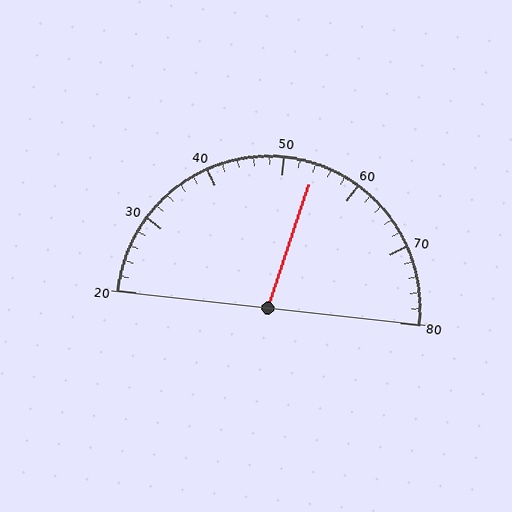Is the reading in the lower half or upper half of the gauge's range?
The reading is in the upper half of the range (20 to 80).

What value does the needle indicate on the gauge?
The needle indicates approximately 54.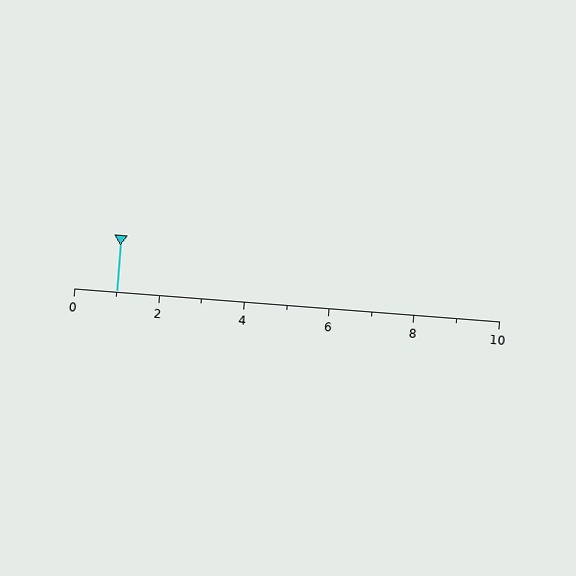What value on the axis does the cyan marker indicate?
The marker indicates approximately 1.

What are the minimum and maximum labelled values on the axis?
The axis runs from 0 to 10.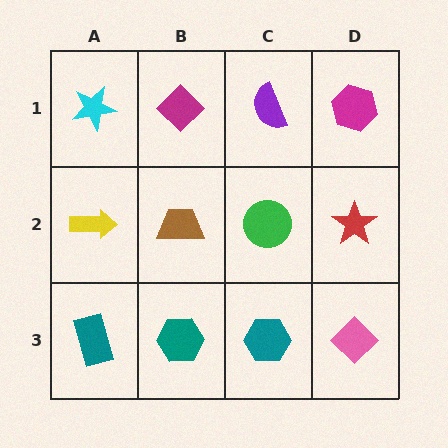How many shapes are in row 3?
4 shapes.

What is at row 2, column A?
A yellow arrow.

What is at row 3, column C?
A teal hexagon.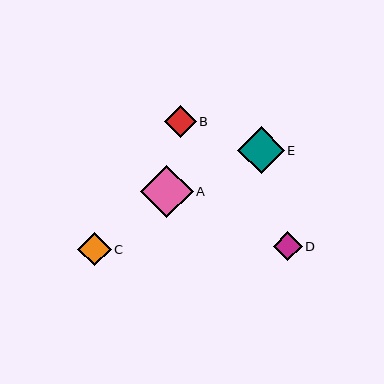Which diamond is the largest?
Diamond A is the largest with a size of approximately 52 pixels.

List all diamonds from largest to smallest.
From largest to smallest: A, E, C, B, D.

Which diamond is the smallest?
Diamond D is the smallest with a size of approximately 29 pixels.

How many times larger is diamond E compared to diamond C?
Diamond E is approximately 1.4 times the size of diamond C.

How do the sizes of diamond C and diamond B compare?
Diamond C and diamond B are approximately the same size.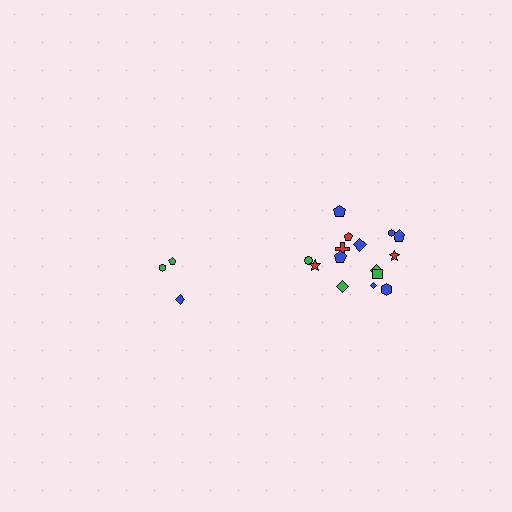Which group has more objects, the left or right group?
The right group.